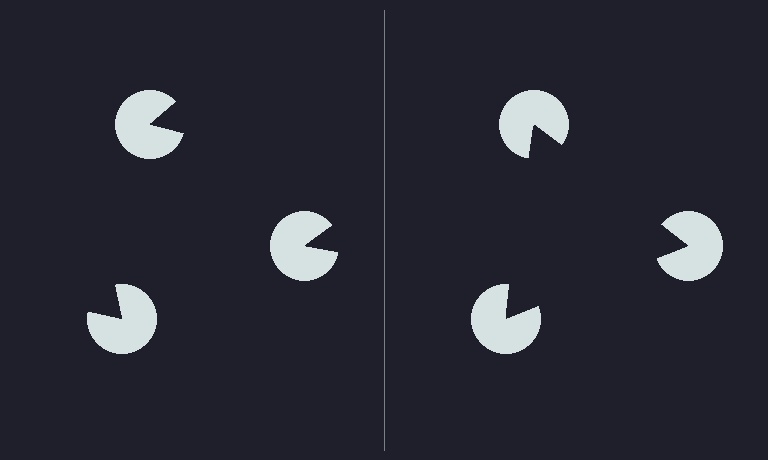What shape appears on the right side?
An illusory triangle.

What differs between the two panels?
The pac-man discs are positioned identically on both sides; only the wedge orientations differ. On the right they align to a triangle; on the left they are misaligned.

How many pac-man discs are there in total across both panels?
6 — 3 on each side.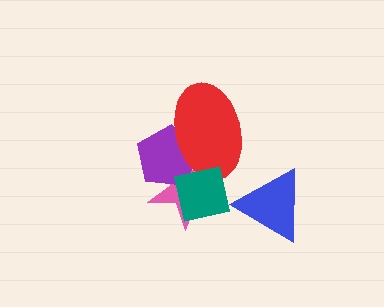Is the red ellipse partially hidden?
Yes, it is partially covered by another shape.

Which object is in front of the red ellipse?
The teal square is in front of the red ellipse.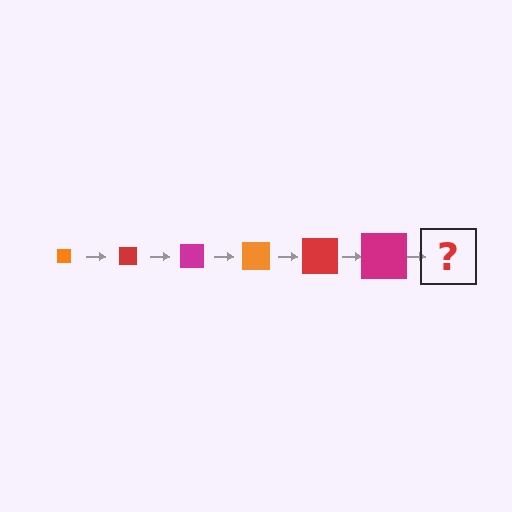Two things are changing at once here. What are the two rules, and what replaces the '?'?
The two rules are that the square grows larger each step and the color cycles through orange, red, and magenta. The '?' should be an orange square, larger than the previous one.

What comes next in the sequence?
The next element should be an orange square, larger than the previous one.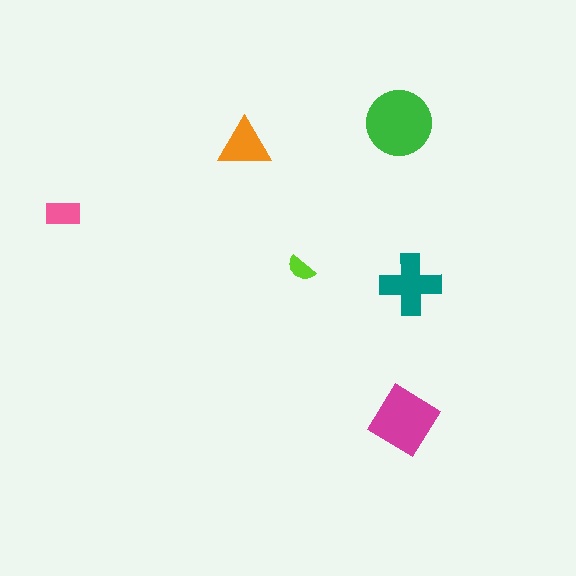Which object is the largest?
The green circle.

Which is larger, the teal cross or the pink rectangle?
The teal cross.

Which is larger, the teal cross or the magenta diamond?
The magenta diamond.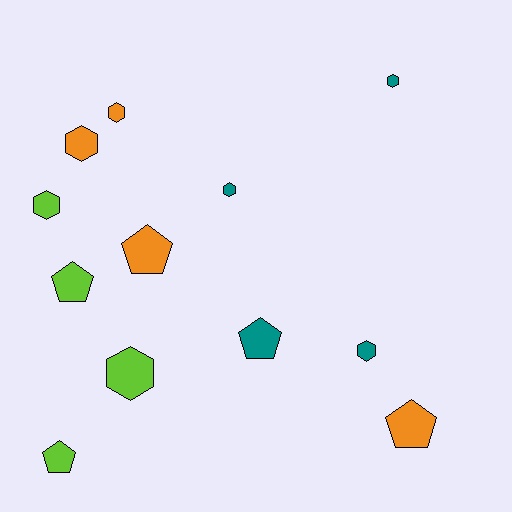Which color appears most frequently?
Lime, with 4 objects.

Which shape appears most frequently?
Hexagon, with 7 objects.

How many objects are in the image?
There are 12 objects.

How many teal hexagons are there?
There are 3 teal hexagons.